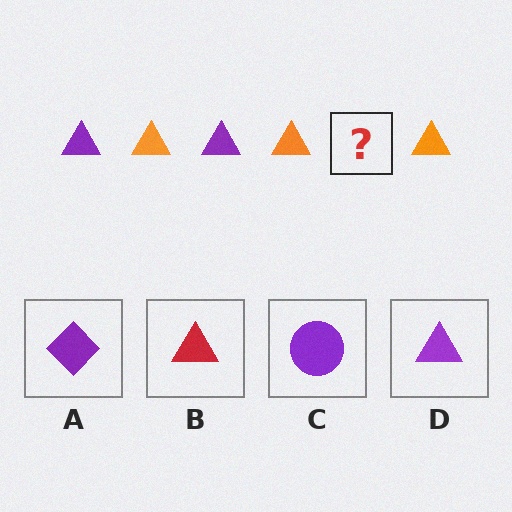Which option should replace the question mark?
Option D.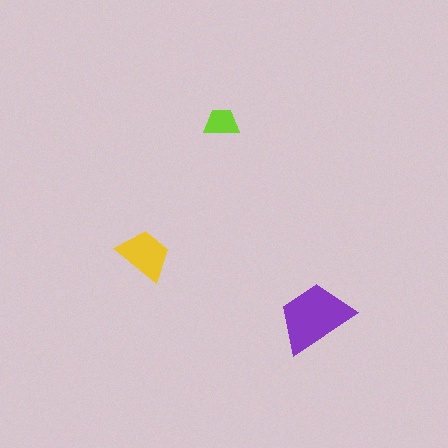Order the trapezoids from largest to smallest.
the purple one, the yellow one, the lime one.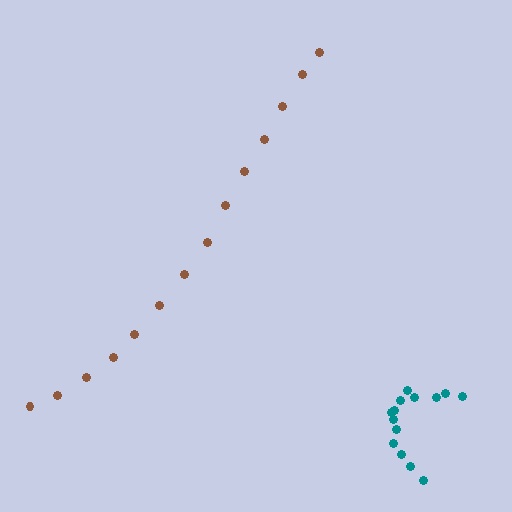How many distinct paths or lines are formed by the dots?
There are 2 distinct paths.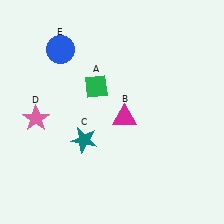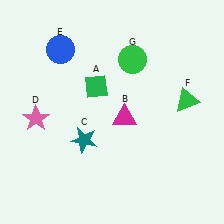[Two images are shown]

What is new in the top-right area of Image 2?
A green triangle (F) was added in the top-right area of Image 2.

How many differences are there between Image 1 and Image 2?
There are 2 differences between the two images.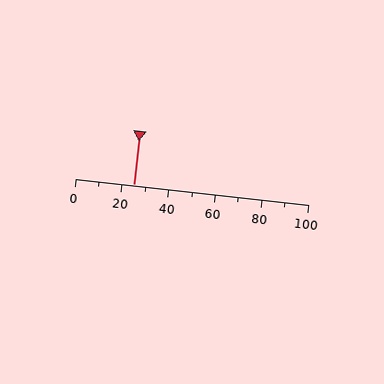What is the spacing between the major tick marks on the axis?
The major ticks are spaced 20 apart.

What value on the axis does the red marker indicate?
The marker indicates approximately 25.